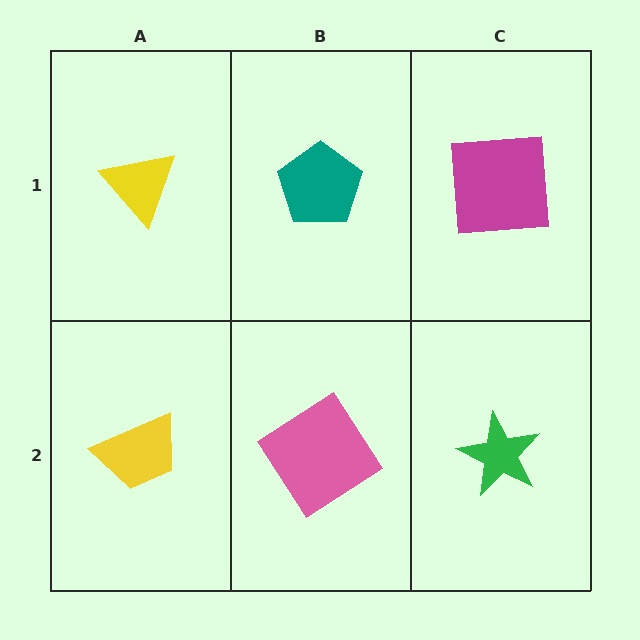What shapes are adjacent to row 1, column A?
A yellow trapezoid (row 2, column A), a teal pentagon (row 1, column B).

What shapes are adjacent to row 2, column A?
A yellow triangle (row 1, column A), a pink diamond (row 2, column B).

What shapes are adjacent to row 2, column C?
A magenta square (row 1, column C), a pink diamond (row 2, column B).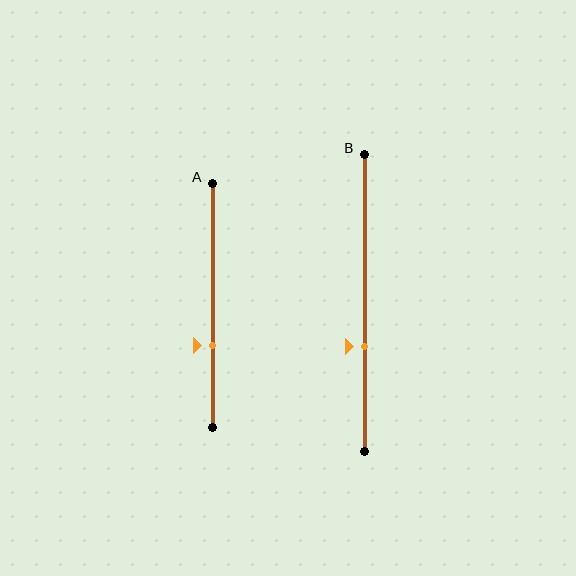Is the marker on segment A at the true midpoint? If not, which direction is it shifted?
No, the marker on segment A is shifted downward by about 17% of the segment length.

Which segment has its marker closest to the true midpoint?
Segment B has its marker closest to the true midpoint.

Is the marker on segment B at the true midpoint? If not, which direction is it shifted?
No, the marker on segment B is shifted downward by about 15% of the segment length.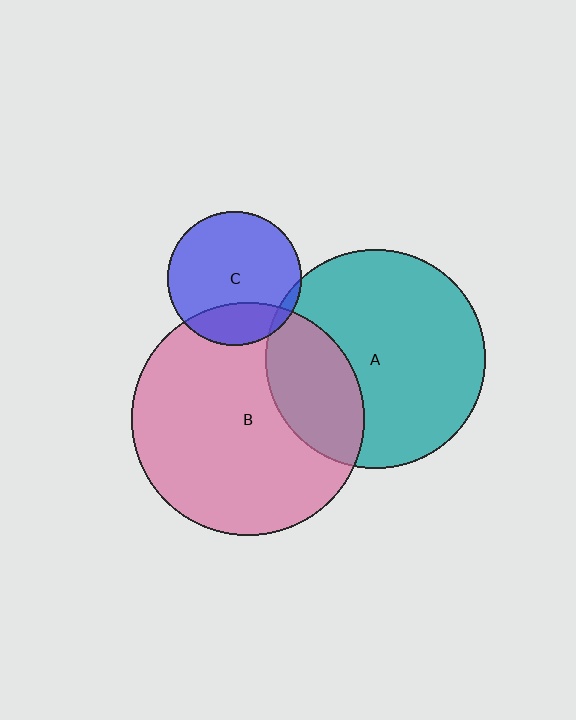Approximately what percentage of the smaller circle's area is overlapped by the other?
Approximately 5%.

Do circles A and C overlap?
Yes.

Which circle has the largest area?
Circle B (pink).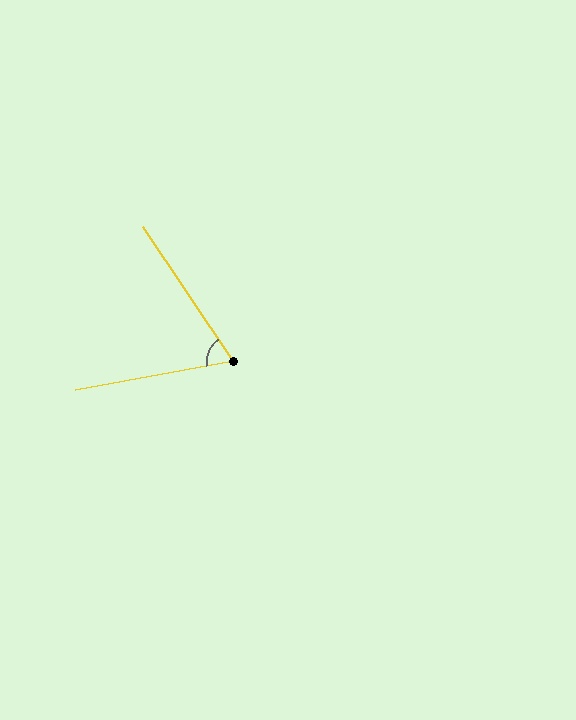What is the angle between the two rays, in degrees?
Approximately 66 degrees.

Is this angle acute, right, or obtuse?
It is acute.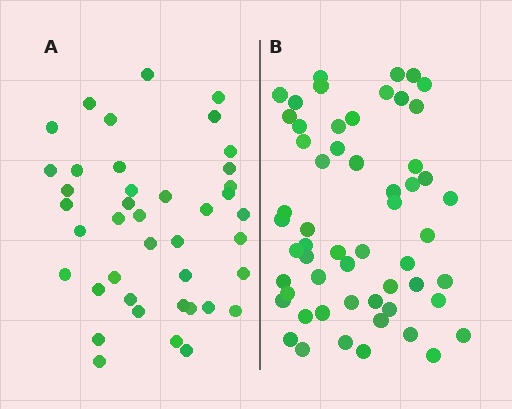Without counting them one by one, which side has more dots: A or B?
Region B (the right region) has more dots.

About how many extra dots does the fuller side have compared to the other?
Region B has approximately 15 more dots than region A.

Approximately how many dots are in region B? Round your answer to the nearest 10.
About 60 dots. (The exact count is 56, which rounds to 60.)